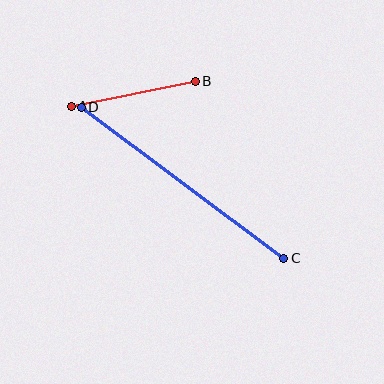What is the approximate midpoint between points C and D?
The midpoint is at approximately (182, 183) pixels.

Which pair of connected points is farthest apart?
Points C and D are farthest apart.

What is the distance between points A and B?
The distance is approximately 127 pixels.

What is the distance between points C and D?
The distance is approximately 252 pixels.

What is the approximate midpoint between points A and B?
The midpoint is at approximately (133, 94) pixels.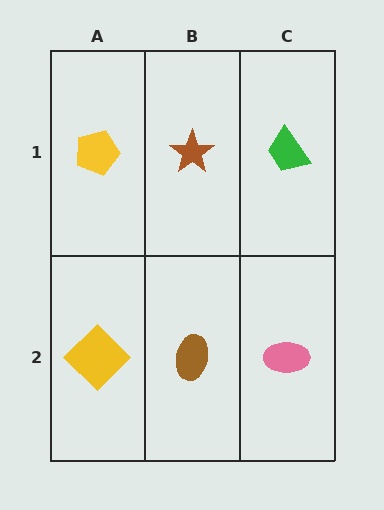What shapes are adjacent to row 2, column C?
A green trapezoid (row 1, column C), a brown ellipse (row 2, column B).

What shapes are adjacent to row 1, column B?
A brown ellipse (row 2, column B), a yellow pentagon (row 1, column A), a green trapezoid (row 1, column C).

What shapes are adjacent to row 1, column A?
A yellow diamond (row 2, column A), a brown star (row 1, column B).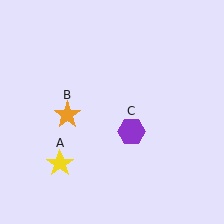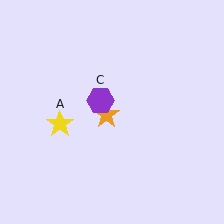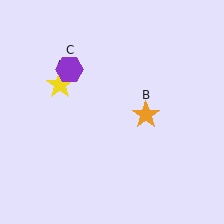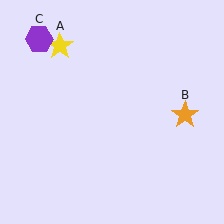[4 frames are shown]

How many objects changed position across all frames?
3 objects changed position: yellow star (object A), orange star (object B), purple hexagon (object C).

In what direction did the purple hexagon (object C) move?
The purple hexagon (object C) moved up and to the left.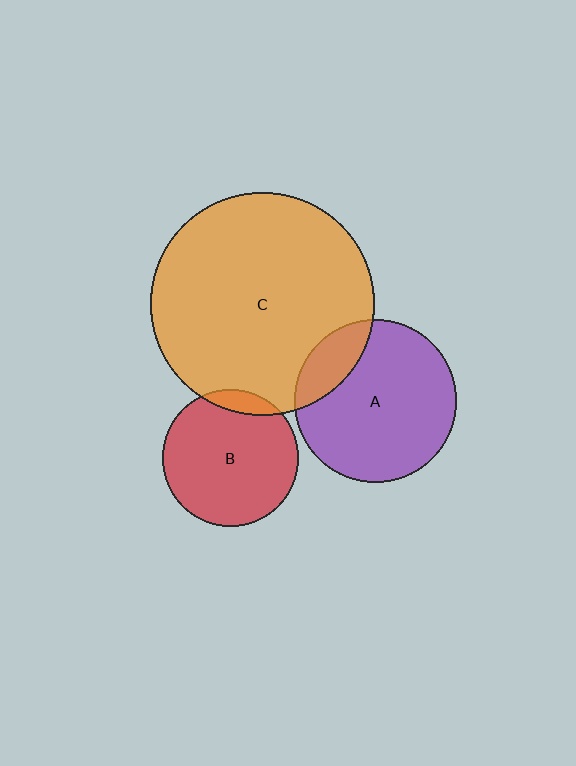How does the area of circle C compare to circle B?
Approximately 2.7 times.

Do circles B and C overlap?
Yes.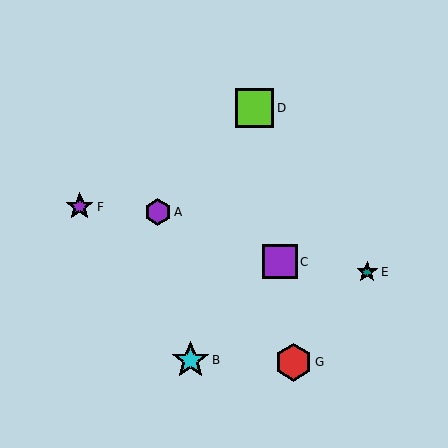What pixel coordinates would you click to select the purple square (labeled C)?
Click at (280, 262) to select the purple square C.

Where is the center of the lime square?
The center of the lime square is at (255, 108).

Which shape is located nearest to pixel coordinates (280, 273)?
The purple square (labeled C) at (280, 262) is nearest to that location.